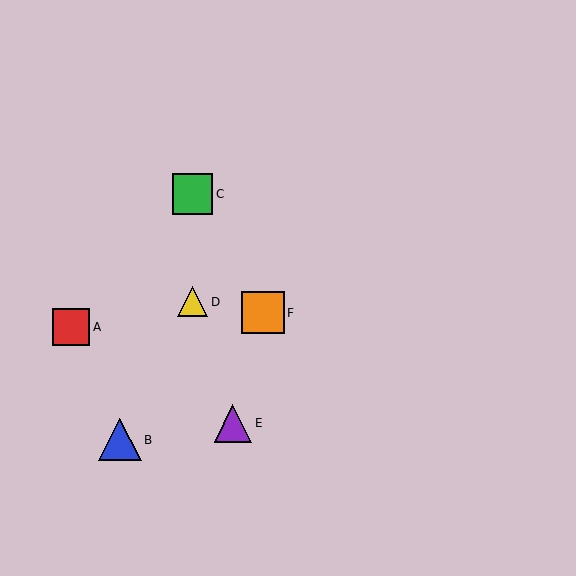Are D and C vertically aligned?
Yes, both are at x≈193.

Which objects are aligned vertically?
Objects C, D are aligned vertically.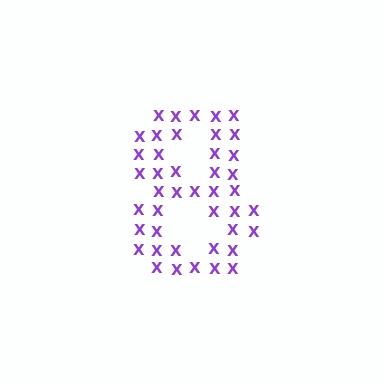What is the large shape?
The large shape is the digit 8.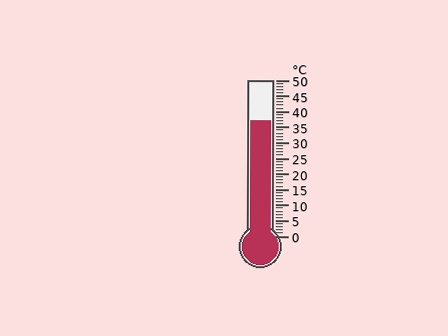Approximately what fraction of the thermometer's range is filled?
The thermometer is filled to approximately 75% of its range.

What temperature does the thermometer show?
The thermometer shows approximately 37°C.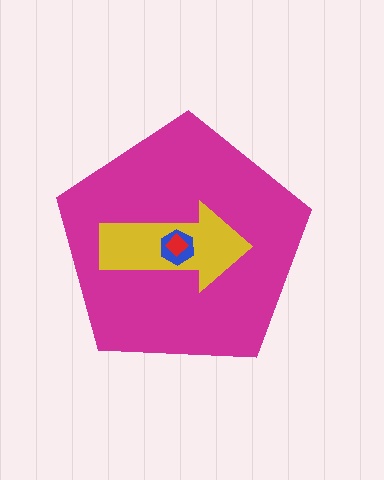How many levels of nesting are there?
4.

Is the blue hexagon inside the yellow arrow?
Yes.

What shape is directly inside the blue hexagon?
The red diamond.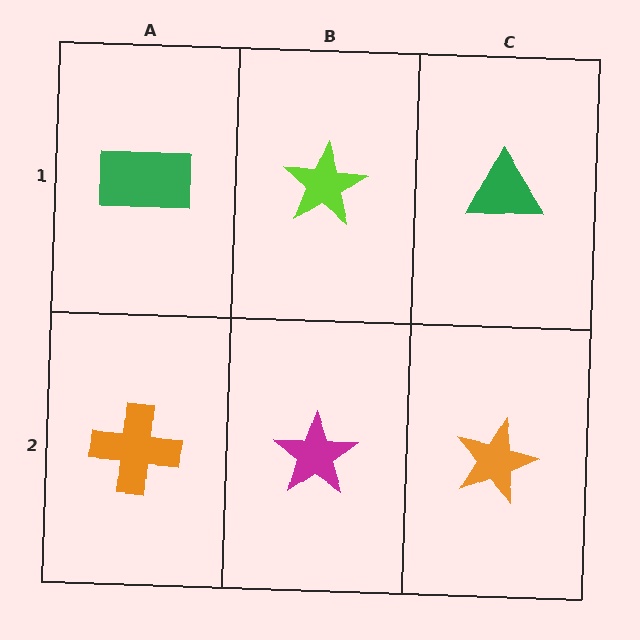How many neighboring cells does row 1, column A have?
2.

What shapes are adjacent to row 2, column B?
A lime star (row 1, column B), an orange cross (row 2, column A), an orange star (row 2, column C).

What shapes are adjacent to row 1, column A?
An orange cross (row 2, column A), a lime star (row 1, column B).